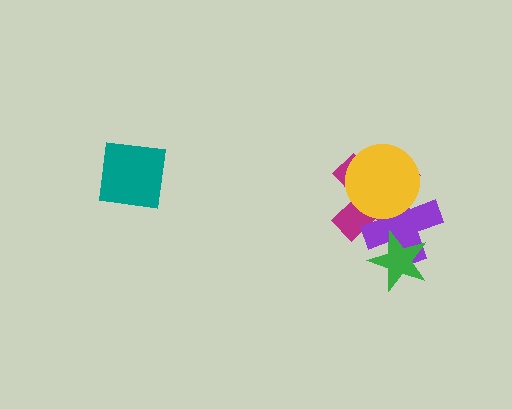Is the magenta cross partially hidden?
Yes, it is partially covered by another shape.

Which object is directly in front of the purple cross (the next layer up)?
The green star is directly in front of the purple cross.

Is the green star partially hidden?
No, no other shape covers it.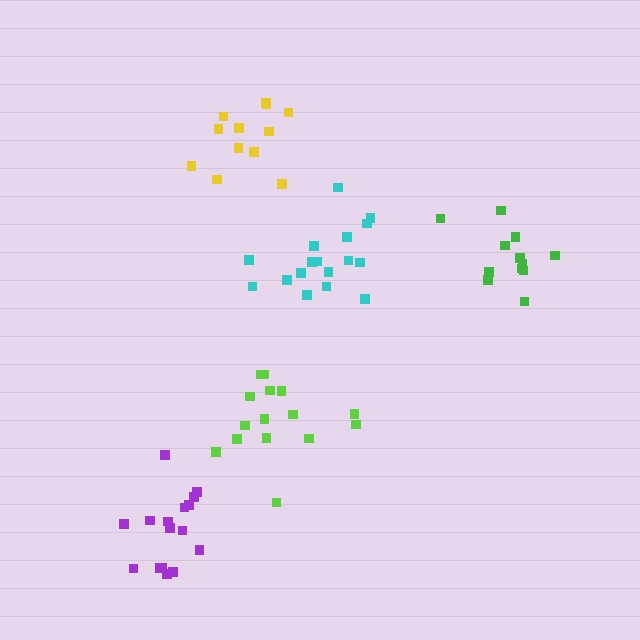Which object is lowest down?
The purple cluster is bottommost.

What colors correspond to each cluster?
The clusters are colored: cyan, purple, lime, green, yellow.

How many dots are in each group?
Group 1: 17 dots, Group 2: 16 dots, Group 3: 15 dots, Group 4: 12 dots, Group 5: 12 dots (72 total).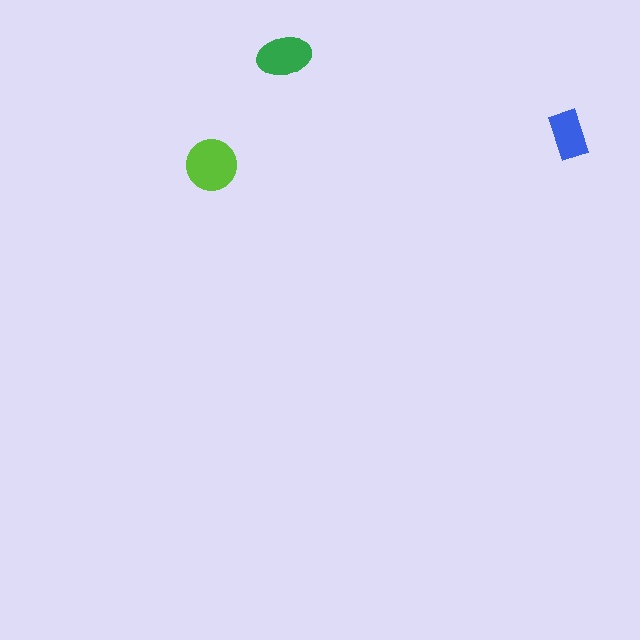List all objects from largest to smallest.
The lime circle, the green ellipse, the blue rectangle.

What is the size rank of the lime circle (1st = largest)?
1st.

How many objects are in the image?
There are 3 objects in the image.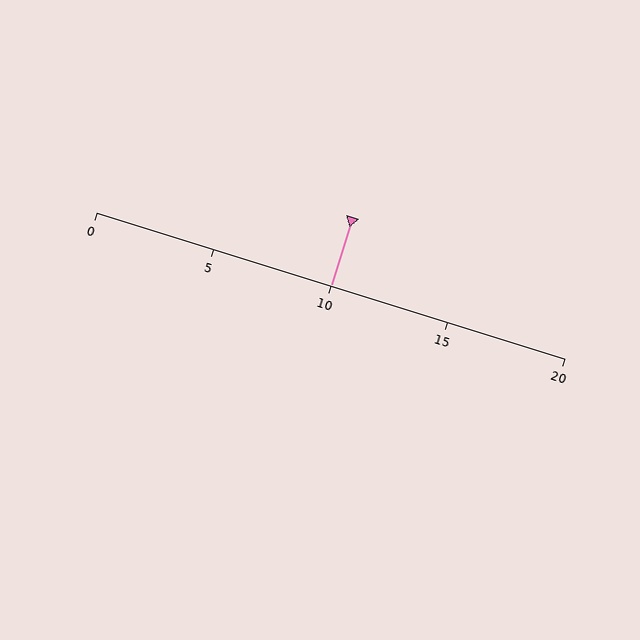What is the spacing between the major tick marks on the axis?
The major ticks are spaced 5 apart.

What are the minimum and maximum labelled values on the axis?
The axis runs from 0 to 20.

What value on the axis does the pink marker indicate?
The marker indicates approximately 10.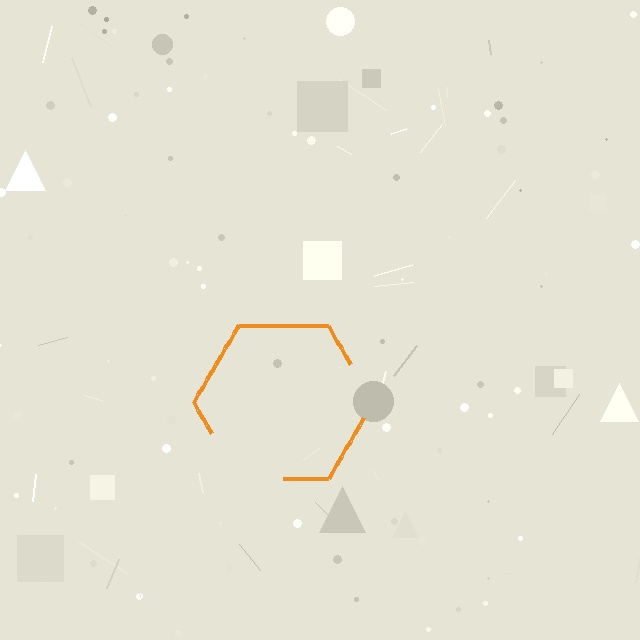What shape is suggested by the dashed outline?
The dashed outline suggests a hexagon.